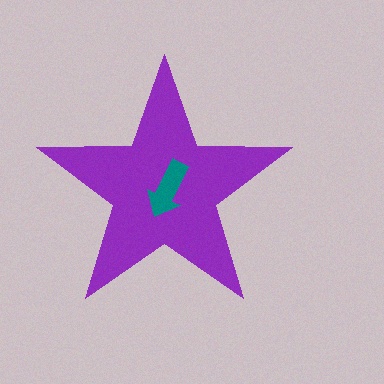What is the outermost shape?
The purple star.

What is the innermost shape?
The teal arrow.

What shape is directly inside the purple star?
The teal arrow.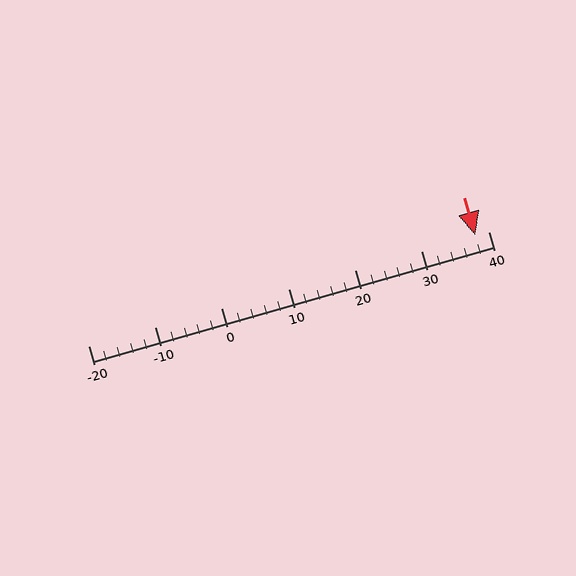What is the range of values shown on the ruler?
The ruler shows values from -20 to 40.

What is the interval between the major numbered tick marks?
The major tick marks are spaced 10 units apart.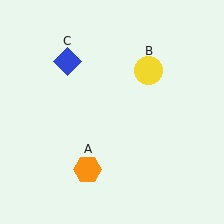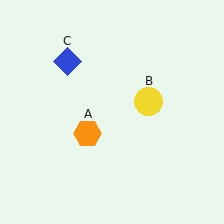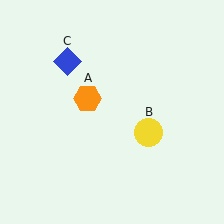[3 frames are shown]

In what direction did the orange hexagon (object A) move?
The orange hexagon (object A) moved up.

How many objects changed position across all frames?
2 objects changed position: orange hexagon (object A), yellow circle (object B).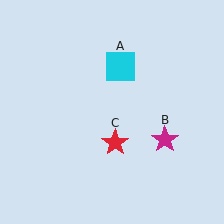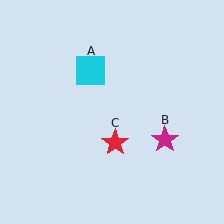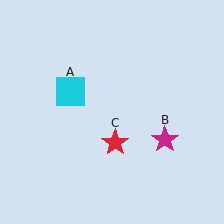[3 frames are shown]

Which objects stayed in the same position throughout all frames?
Magenta star (object B) and red star (object C) remained stationary.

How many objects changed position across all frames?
1 object changed position: cyan square (object A).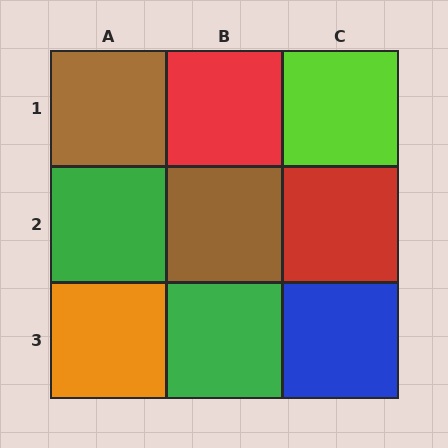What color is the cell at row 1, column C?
Lime.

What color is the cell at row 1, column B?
Red.